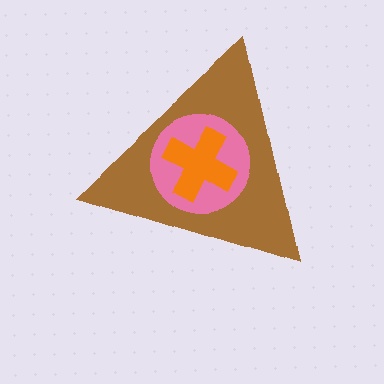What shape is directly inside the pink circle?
The orange cross.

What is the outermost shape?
The brown triangle.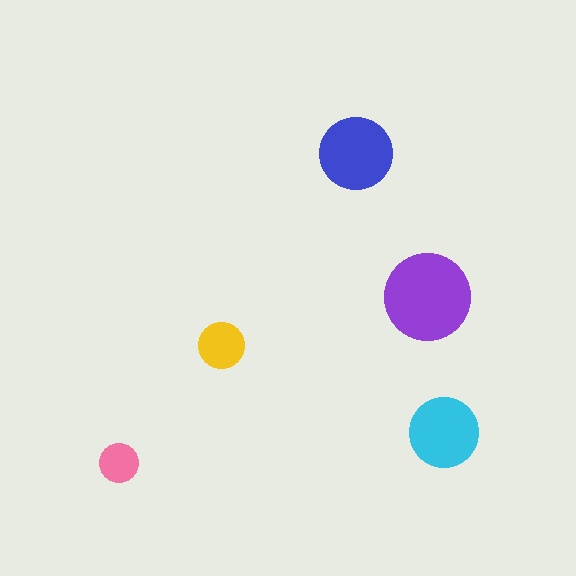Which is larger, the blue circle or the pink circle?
The blue one.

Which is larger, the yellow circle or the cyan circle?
The cyan one.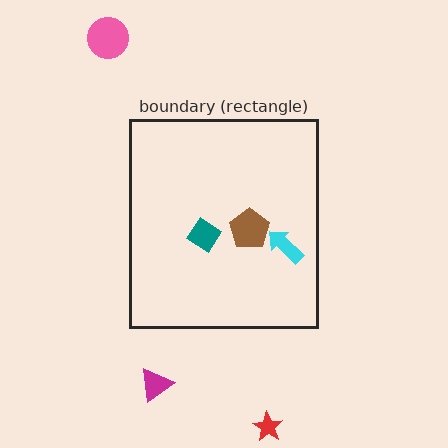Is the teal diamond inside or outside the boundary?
Inside.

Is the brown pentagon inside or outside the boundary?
Inside.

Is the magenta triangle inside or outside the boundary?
Outside.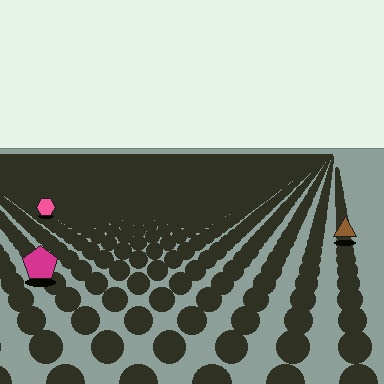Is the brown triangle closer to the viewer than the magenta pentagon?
No. The magenta pentagon is closer — you can tell from the texture gradient: the ground texture is coarser near it.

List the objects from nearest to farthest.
From nearest to farthest: the magenta pentagon, the brown triangle, the pink hexagon.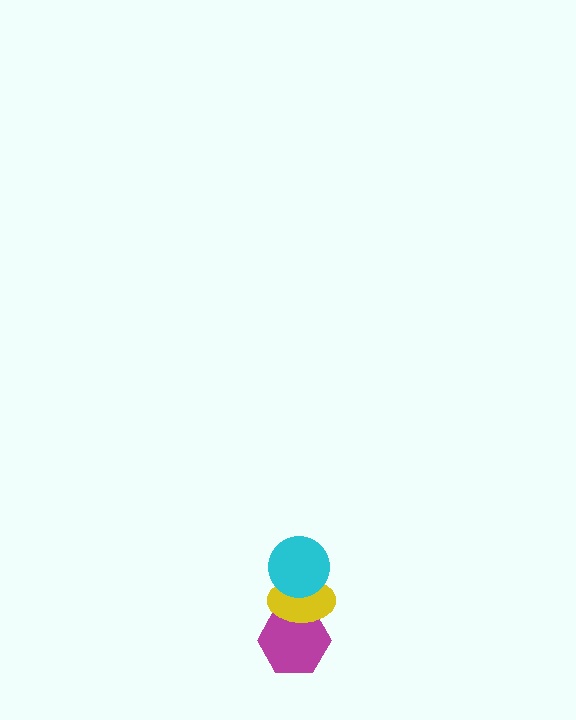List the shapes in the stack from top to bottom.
From top to bottom: the cyan circle, the yellow ellipse, the magenta hexagon.